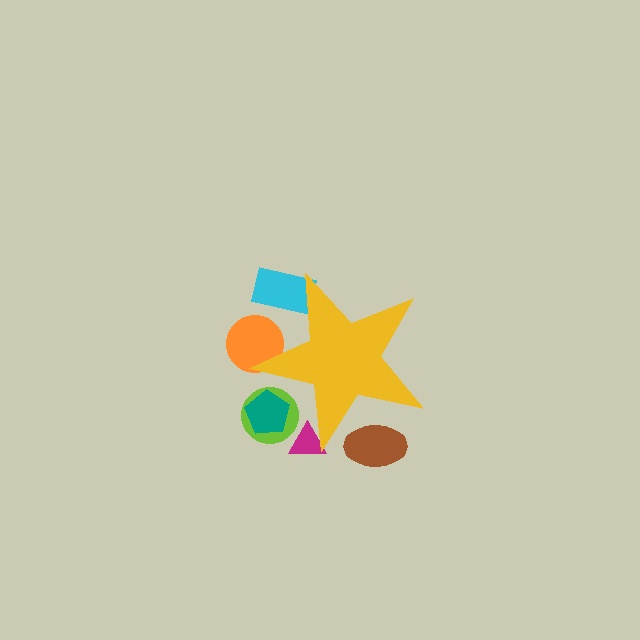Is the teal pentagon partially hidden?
Yes, the teal pentagon is partially hidden behind the yellow star.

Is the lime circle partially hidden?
Yes, the lime circle is partially hidden behind the yellow star.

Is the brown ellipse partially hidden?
Yes, the brown ellipse is partially hidden behind the yellow star.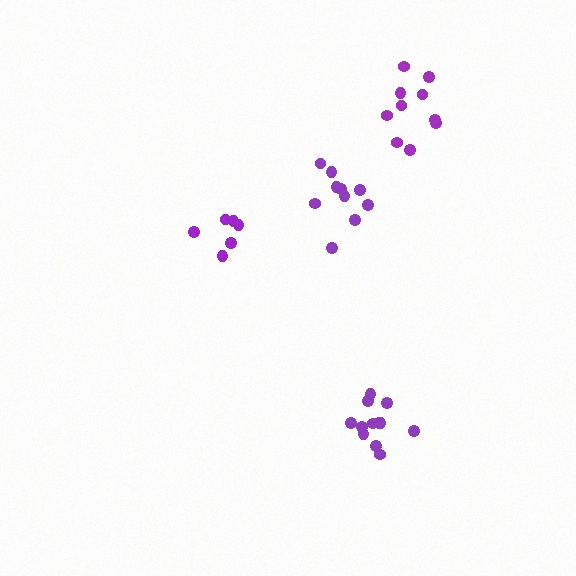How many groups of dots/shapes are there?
There are 4 groups.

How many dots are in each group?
Group 1: 6 dots, Group 2: 10 dots, Group 3: 12 dots, Group 4: 10 dots (38 total).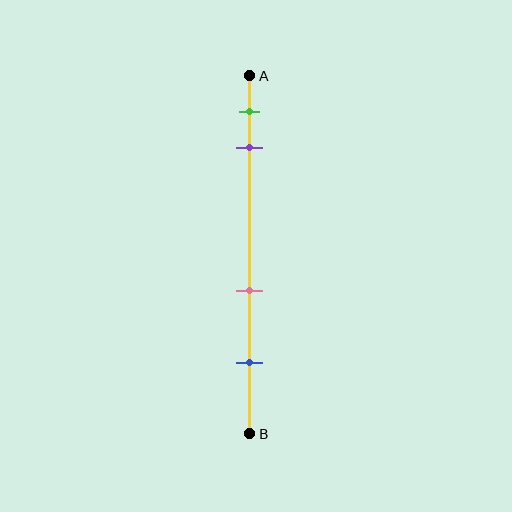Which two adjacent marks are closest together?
The green and purple marks are the closest adjacent pair.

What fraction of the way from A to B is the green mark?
The green mark is approximately 10% (0.1) of the way from A to B.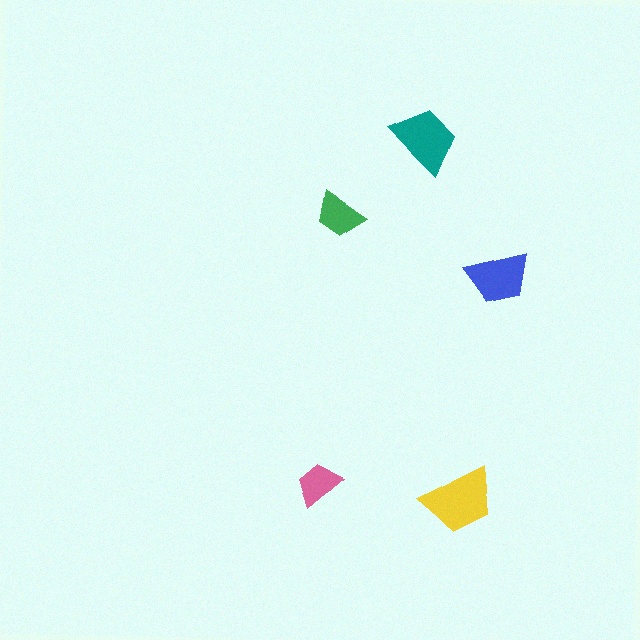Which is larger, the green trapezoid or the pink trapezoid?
The green one.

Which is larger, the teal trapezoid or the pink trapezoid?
The teal one.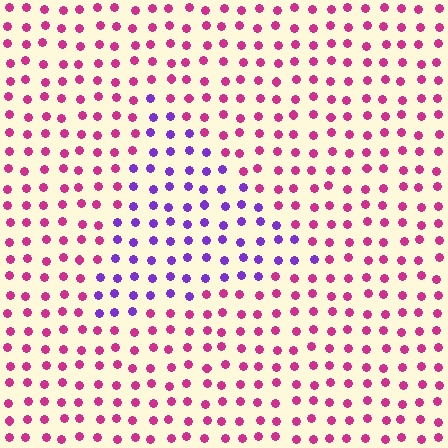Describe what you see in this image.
The image is filled with small magenta elements in a uniform arrangement. A triangle-shaped region is visible where the elements are tinted to a slightly different hue, forming a subtle color boundary.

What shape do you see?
I see a triangle.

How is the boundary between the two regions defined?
The boundary is defined purely by a slight shift in hue (about 54 degrees). Spacing, size, and orientation are identical on both sides.